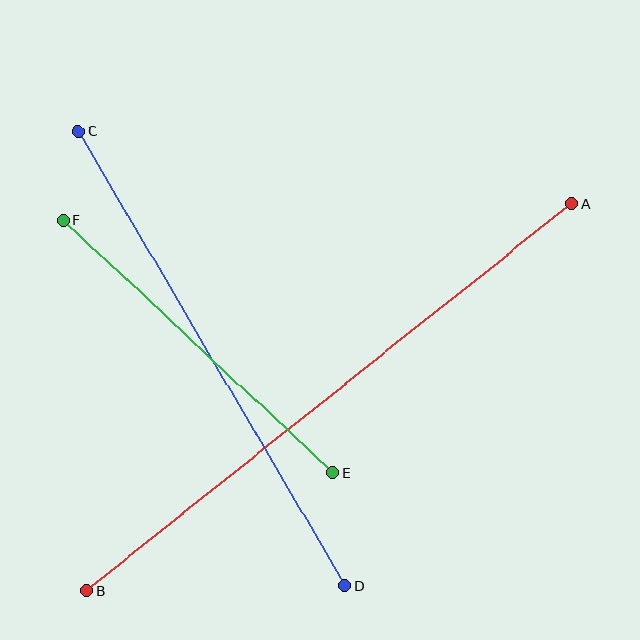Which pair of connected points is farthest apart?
Points A and B are farthest apart.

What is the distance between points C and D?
The distance is approximately 527 pixels.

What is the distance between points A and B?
The distance is approximately 620 pixels.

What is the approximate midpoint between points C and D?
The midpoint is at approximately (212, 358) pixels.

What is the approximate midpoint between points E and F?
The midpoint is at approximately (198, 346) pixels.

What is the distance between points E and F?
The distance is approximately 369 pixels.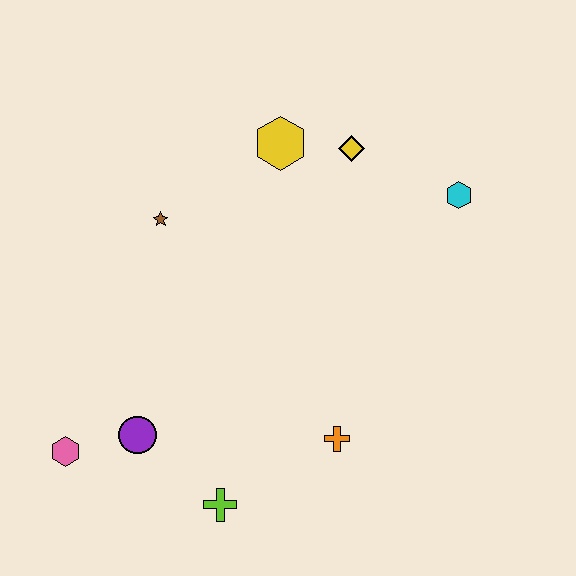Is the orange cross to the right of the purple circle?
Yes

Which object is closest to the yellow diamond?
The yellow hexagon is closest to the yellow diamond.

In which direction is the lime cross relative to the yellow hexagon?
The lime cross is below the yellow hexagon.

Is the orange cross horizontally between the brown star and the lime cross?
No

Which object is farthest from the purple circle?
The cyan hexagon is farthest from the purple circle.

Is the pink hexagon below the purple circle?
Yes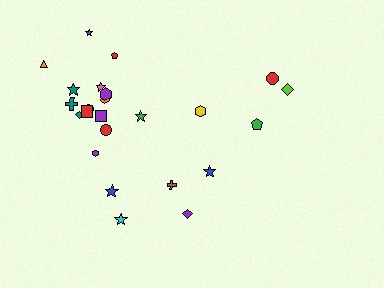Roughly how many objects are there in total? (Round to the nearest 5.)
Roughly 25 objects in total.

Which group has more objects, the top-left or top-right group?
The top-left group.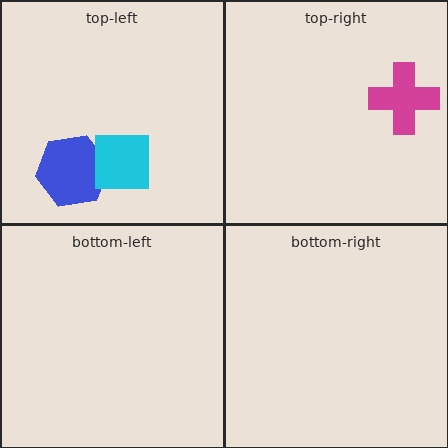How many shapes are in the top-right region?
1.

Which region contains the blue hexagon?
The top-left region.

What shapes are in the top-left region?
The blue hexagon, the cyan square.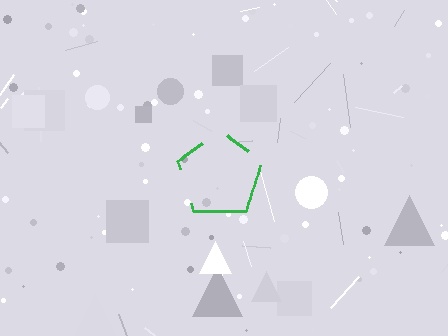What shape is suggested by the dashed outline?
The dashed outline suggests a pentagon.